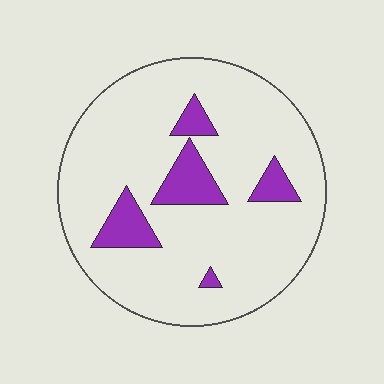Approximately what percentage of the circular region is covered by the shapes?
Approximately 15%.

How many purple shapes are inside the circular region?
5.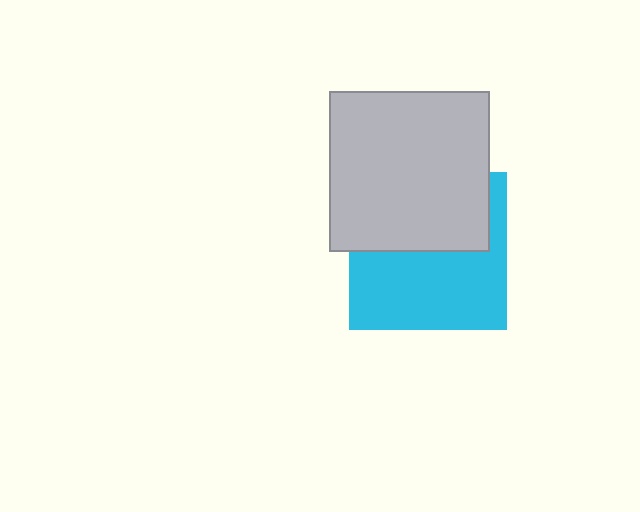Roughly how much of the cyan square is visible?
About half of it is visible (roughly 55%).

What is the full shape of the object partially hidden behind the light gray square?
The partially hidden object is a cyan square.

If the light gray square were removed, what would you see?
You would see the complete cyan square.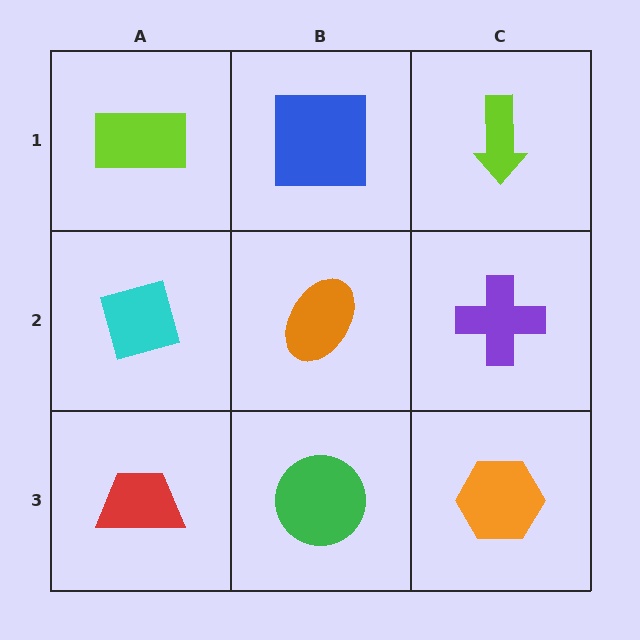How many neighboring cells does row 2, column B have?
4.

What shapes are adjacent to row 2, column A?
A lime rectangle (row 1, column A), a red trapezoid (row 3, column A), an orange ellipse (row 2, column B).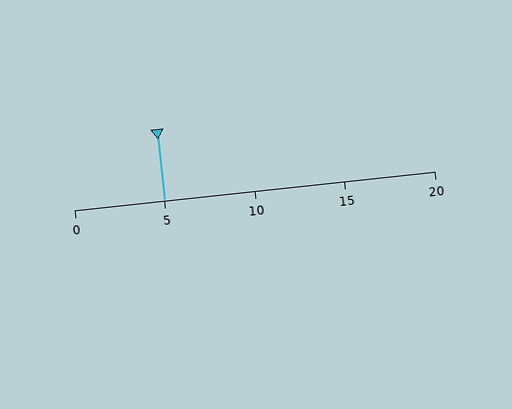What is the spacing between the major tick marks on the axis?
The major ticks are spaced 5 apart.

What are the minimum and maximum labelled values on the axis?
The axis runs from 0 to 20.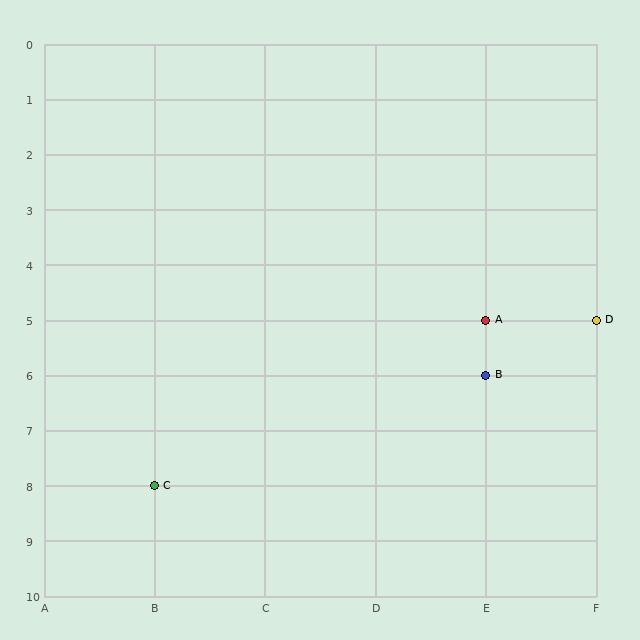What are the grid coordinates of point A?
Point A is at grid coordinates (E, 5).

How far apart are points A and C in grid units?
Points A and C are 3 columns and 3 rows apart (about 4.2 grid units diagonally).